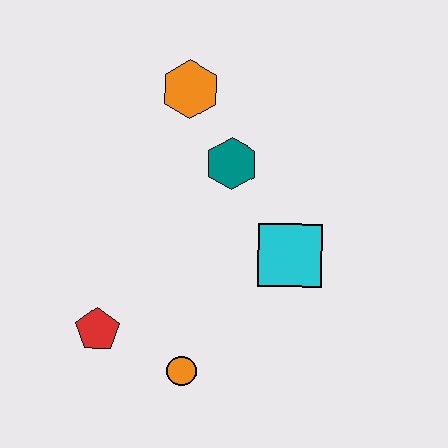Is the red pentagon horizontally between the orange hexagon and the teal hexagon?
No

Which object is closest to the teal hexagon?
The orange hexagon is closest to the teal hexagon.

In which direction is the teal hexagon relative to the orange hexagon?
The teal hexagon is below the orange hexagon.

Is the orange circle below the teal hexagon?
Yes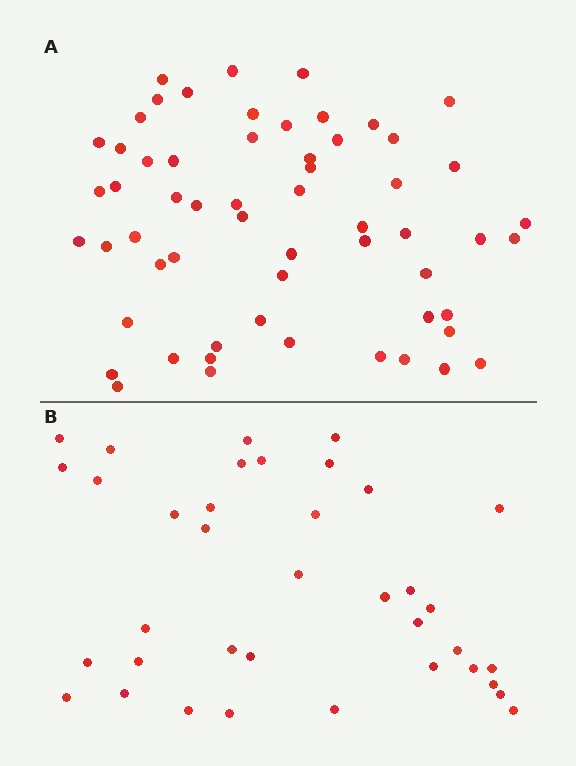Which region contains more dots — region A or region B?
Region A (the top region) has more dots.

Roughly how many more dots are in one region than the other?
Region A has approximately 20 more dots than region B.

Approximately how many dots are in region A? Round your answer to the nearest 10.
About 60 dots. (The exact count is 59, which rounds to 60.)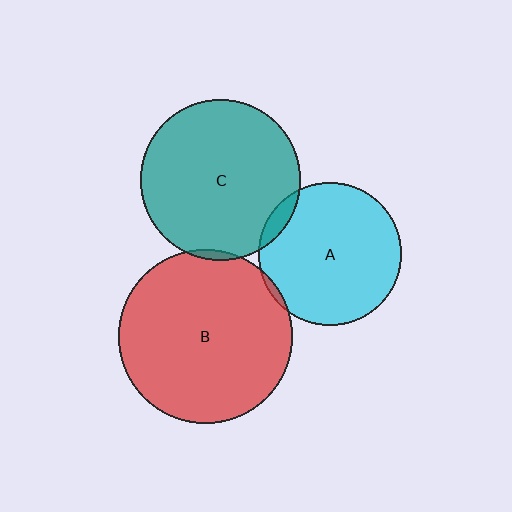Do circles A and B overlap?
Yes.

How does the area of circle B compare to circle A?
Approximately 1.5 times.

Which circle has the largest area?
Circle B (red).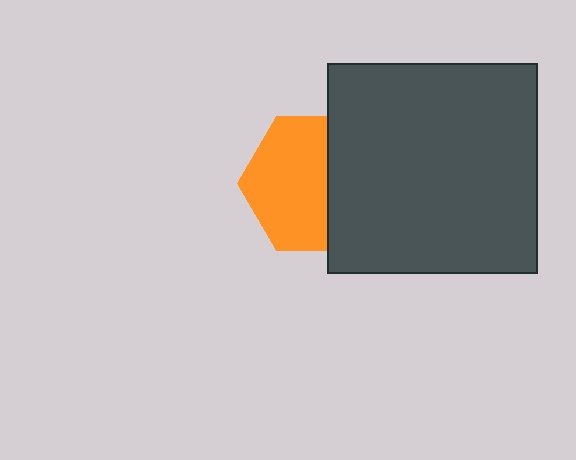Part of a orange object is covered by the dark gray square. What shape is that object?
It is a hexagon.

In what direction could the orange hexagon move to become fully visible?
The orange hexagon could move left. That would shift it out from behind the dark gray square entirely.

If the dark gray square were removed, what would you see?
You would see the complete orange hexagon.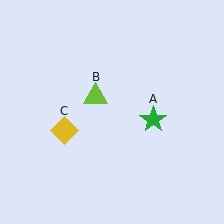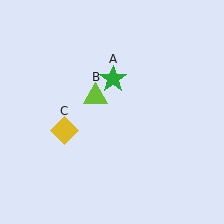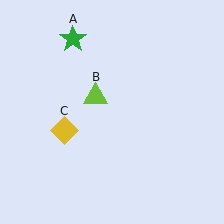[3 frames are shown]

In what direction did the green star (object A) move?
The green star (object A) moved up and to the left.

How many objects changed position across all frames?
1 object changed position: green star (object A).